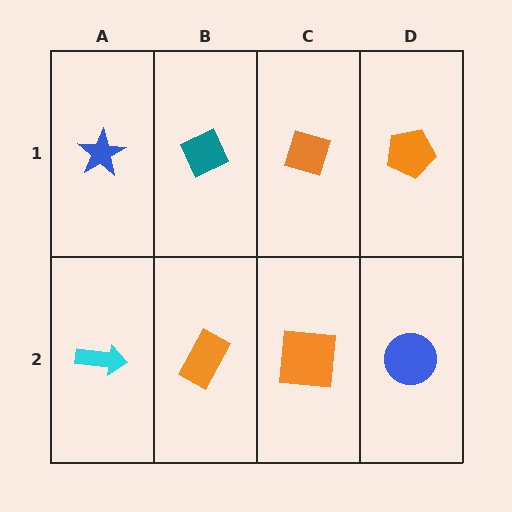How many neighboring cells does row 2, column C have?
3.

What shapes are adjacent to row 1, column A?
A cyan arrow (row 2, column A), a teal diamond (row 1, column B).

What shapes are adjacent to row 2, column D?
An orange pentagon (row 1, column D), an orange square (row 2, column C).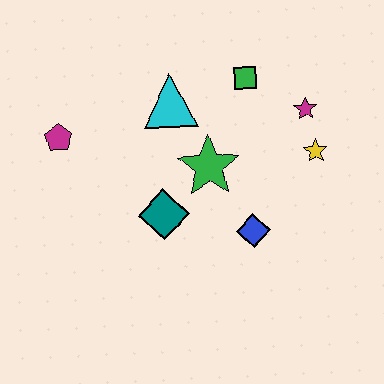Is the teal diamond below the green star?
Yes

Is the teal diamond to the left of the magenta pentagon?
No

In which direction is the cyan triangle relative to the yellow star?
The cyan triangle is to the left of the yellow star.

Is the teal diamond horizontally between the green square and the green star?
No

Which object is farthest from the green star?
The magenta pentagon is farthest from the green star.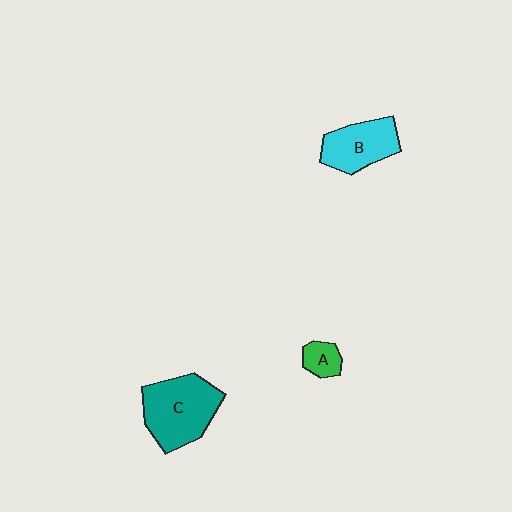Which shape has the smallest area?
Shape A (green).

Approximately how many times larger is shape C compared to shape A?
Approximately 3.7 times.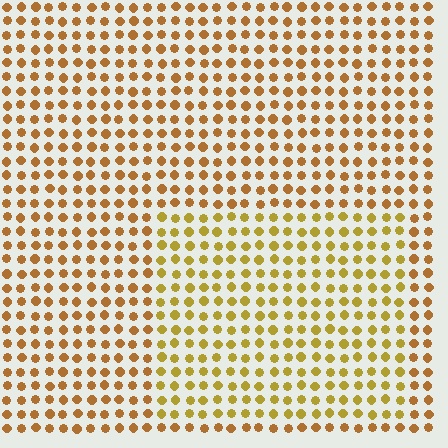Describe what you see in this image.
The image is filled with small brown elements in a uniform arrangement. A rectangle-shaped region is visible where the elements are tinted to a slightly different hue, forming a subtle color boundary.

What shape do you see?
I see a rectangle.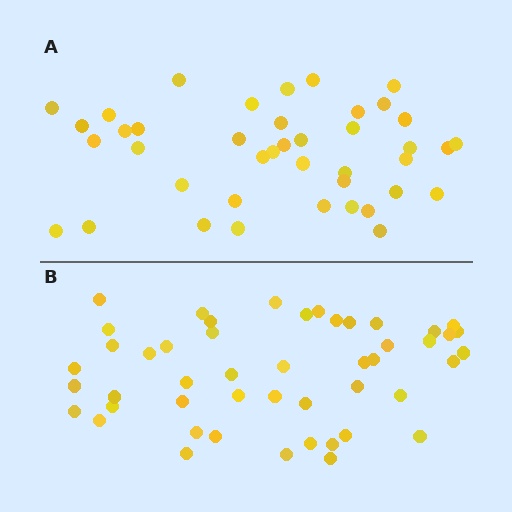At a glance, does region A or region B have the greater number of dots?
Region B (the bottom region) has more dots.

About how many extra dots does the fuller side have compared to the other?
Region B has roughly 8 or so more dots than region A.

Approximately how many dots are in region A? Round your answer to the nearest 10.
About 40 dots. (The exact count is 41, which rounds to 40.)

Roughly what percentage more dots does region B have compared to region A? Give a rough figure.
About 15% more.